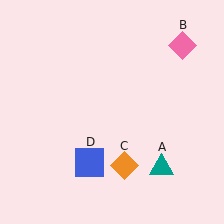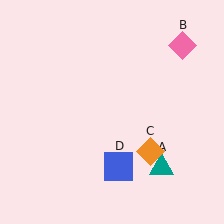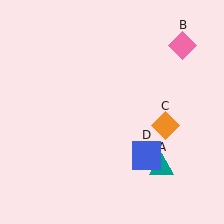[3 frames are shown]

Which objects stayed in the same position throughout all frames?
Teal triangle (object A) and pink diamond (object B) remained stationary.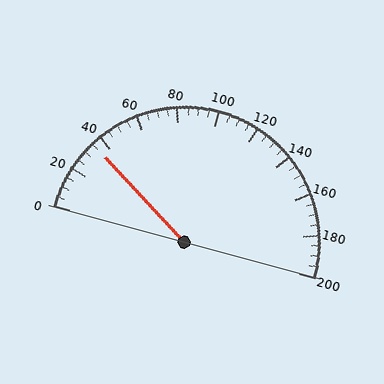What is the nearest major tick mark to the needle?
The nearest major tick mark is 40.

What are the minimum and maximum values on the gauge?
The gauge ranges from 0 to 200.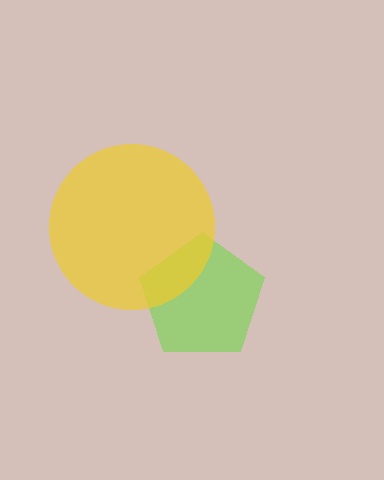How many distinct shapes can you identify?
There are 2 distinct shapes: a lime pentagon, a yellow circle.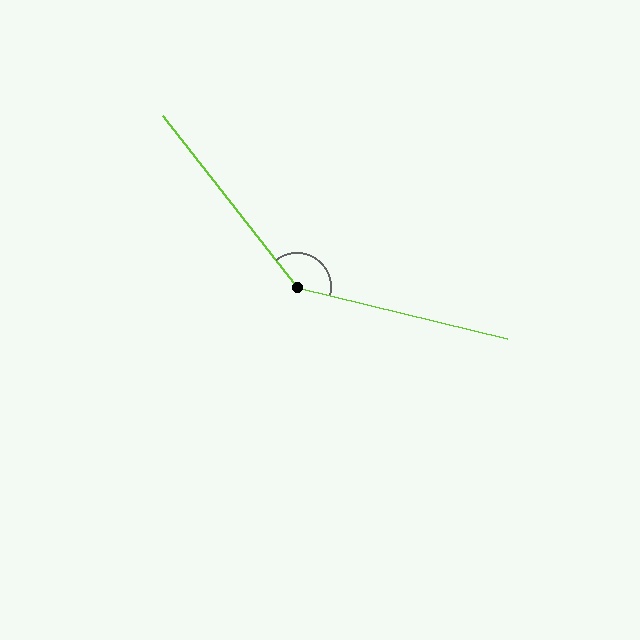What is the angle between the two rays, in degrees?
Approximately 142 degrees.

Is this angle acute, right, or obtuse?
It is obtuse.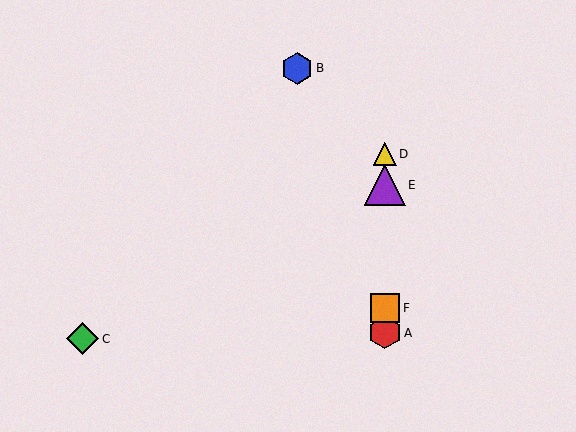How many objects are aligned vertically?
4 objects (A, D, E, F) are aligned vertically.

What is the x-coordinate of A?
Object A is at x≈385.